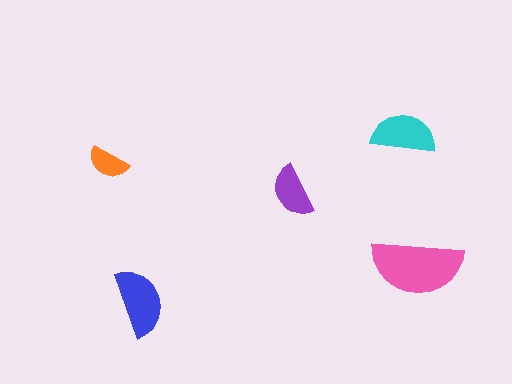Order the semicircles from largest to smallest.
the pink one, the blue one, the cyan one, the purple one, the orange one.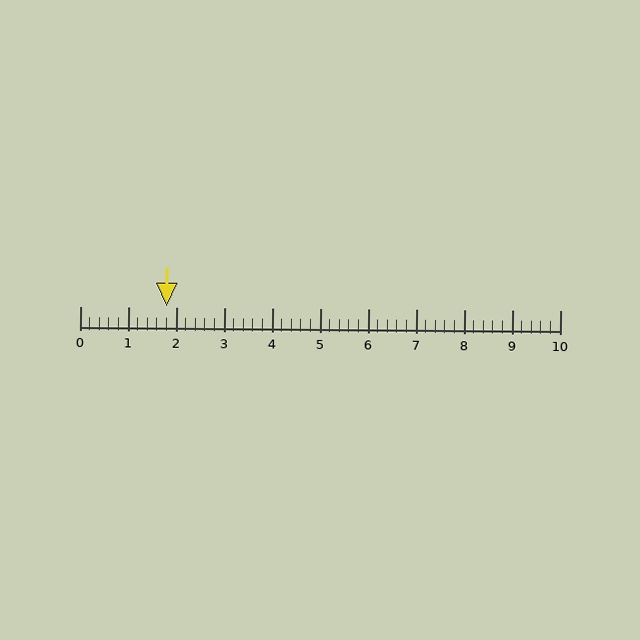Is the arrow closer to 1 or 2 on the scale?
The arrow is closer to 2.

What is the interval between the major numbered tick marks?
The major tick marks are spaced 1 units apart.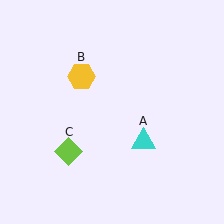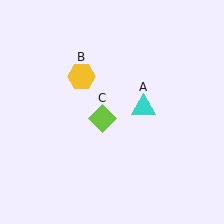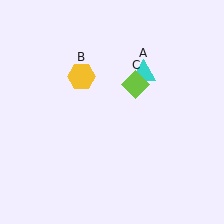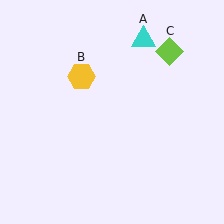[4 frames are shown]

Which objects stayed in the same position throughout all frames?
Yellow hexagon (object B) remained stationary.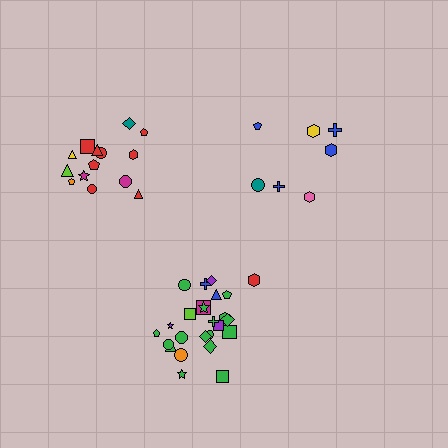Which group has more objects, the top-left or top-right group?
The top-left group.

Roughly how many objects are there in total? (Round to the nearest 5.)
Roughly 45 objects in total.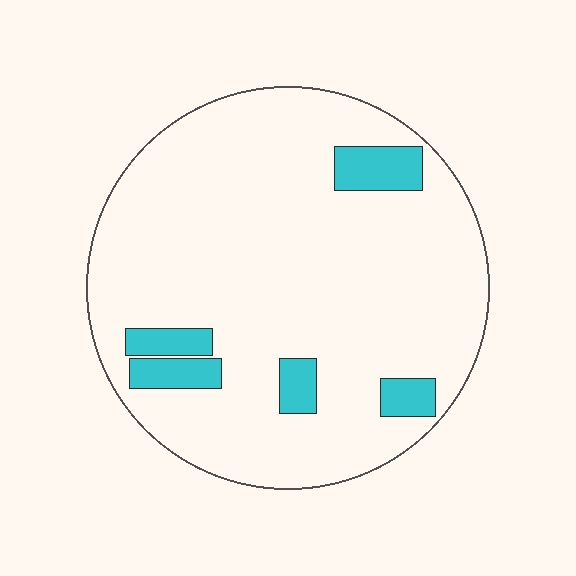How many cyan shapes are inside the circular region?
5.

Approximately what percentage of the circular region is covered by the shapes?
Approximately 10%.